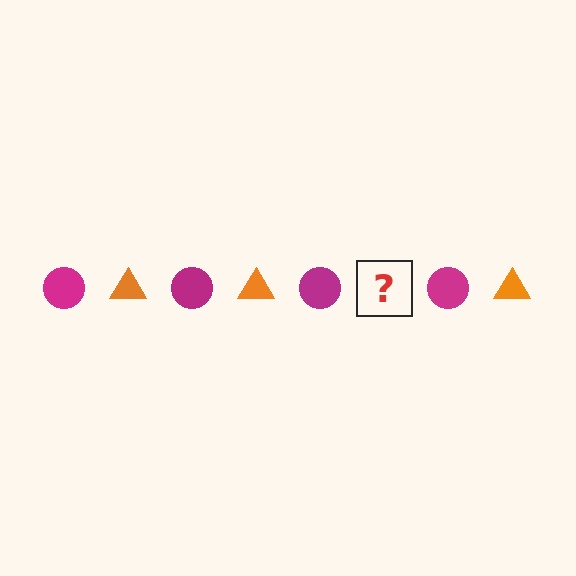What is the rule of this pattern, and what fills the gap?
The rule is that the pattern alternates between magenta circle and orange triangle. The gap should be filled with an orange triangle.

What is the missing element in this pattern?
The missing element is an orange triangle.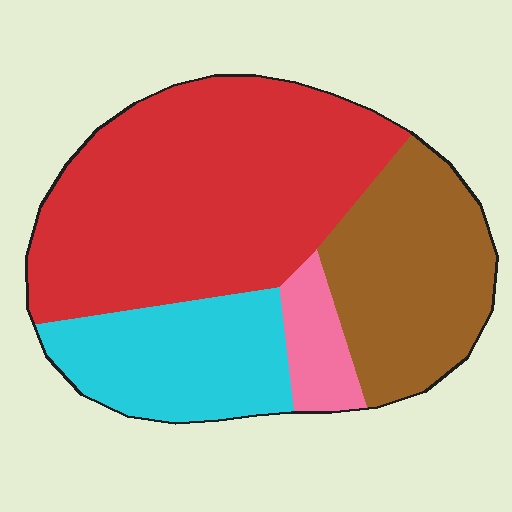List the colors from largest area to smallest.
From largest to smallest: red, brown, cyan, pink.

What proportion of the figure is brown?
Brown covers about 25% of the figure.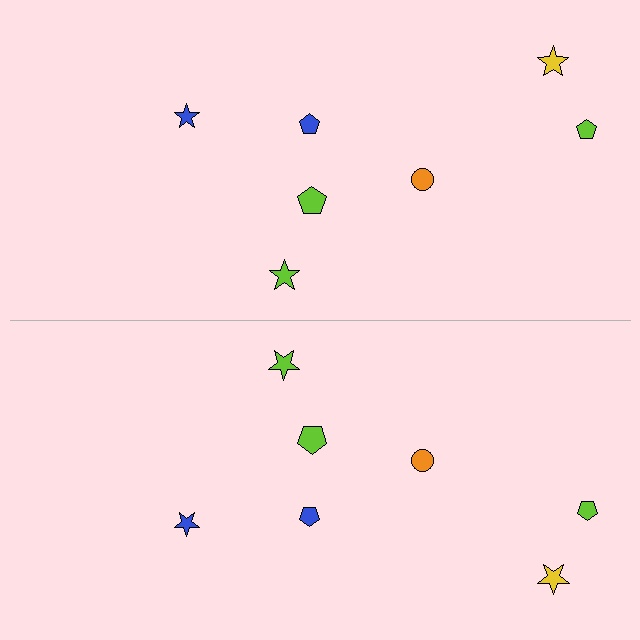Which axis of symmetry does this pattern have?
The pattern has a horizontal axis of symmetry running through the center of the image.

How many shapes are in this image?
There are 14 shapes in this image.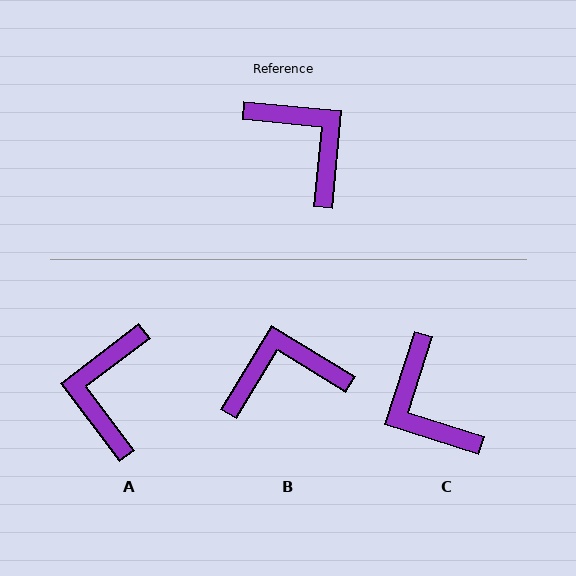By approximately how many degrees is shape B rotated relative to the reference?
Approximately 64 degrees counter-clockwise.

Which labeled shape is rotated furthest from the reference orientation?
C, about 168 degrees away.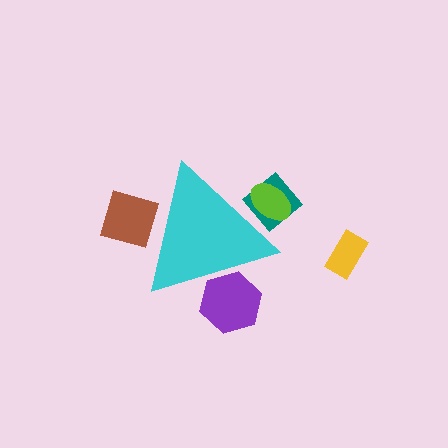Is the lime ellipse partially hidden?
Yes, the lime ellipse is partially hidden behind the cyan triangle.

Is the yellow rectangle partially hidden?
No, the yellow rectangle is fully visible.